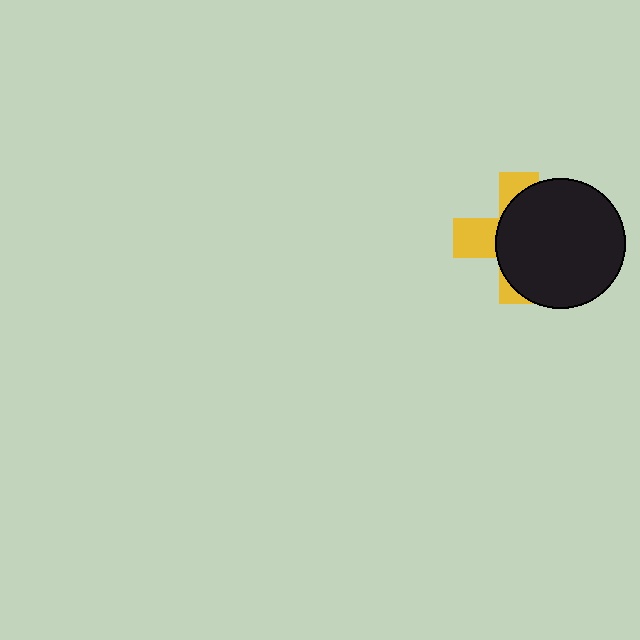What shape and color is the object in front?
The object in front is a black circle.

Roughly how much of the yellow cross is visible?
A small part of it is visible (roughly 35%).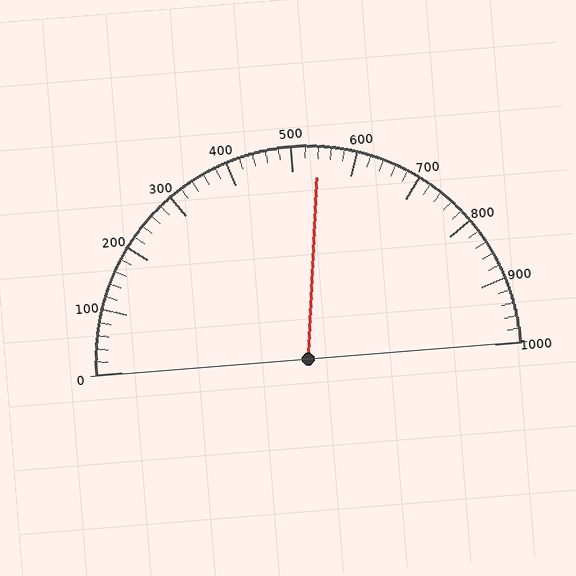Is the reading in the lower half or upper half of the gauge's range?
The reading is in the upper half of the range (0 to 1000).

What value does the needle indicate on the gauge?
The needle indicates approximately 540.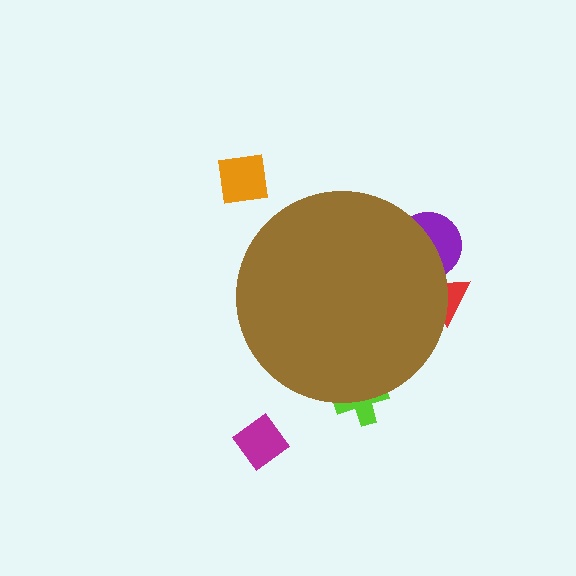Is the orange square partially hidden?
No, the orange square is fully visible.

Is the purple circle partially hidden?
Yes, the purple circle is partially hidden behind the brown circle.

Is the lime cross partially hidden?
Yes, the lime cross is partially hidden behind the brown circle.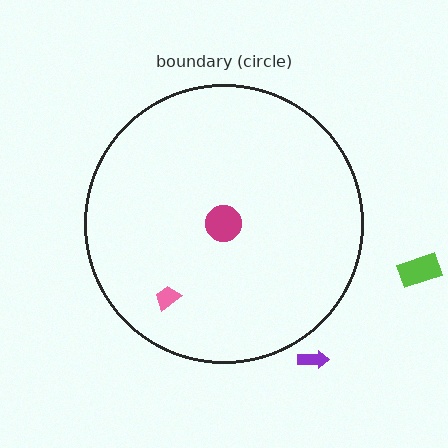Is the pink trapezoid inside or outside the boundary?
Inside.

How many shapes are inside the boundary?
2 inside, 2 outside.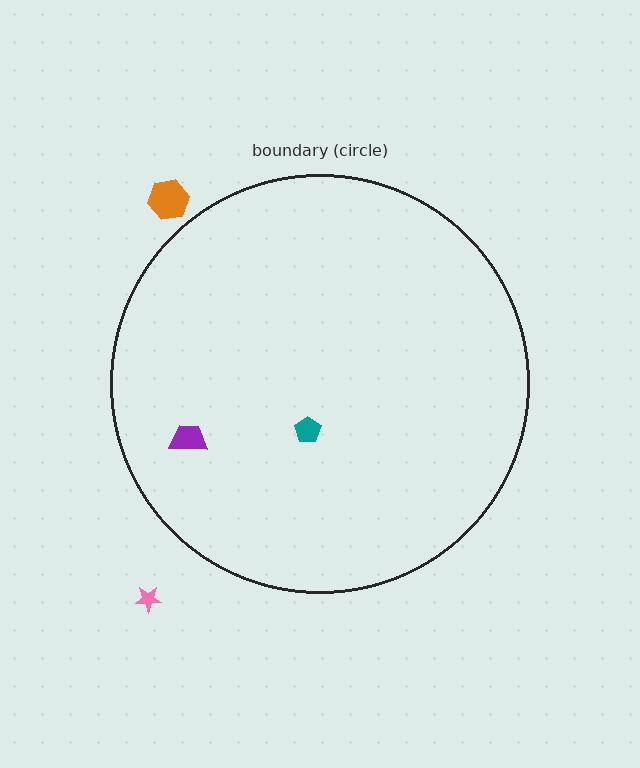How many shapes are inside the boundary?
2 inside, 2 outside.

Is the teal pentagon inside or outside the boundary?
Inside.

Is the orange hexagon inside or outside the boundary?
Outside.